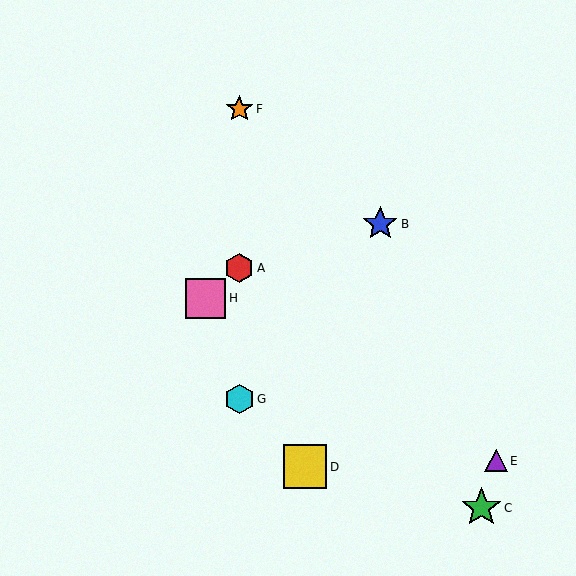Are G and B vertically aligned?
No, G is at x≈239 and B is at x≈380.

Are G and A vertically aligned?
Yes, both are at x≈239.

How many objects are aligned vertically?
3 objects (A, F, G) are aligned vertically.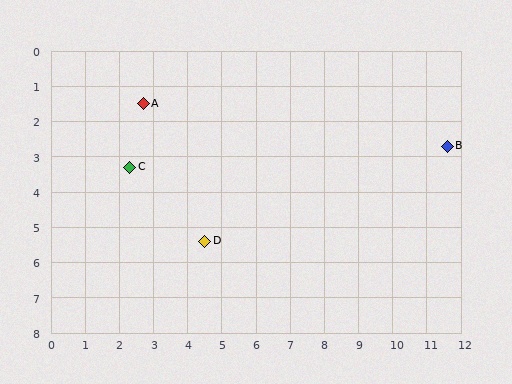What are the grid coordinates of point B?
Point B is at approximately (11.6, 2.7).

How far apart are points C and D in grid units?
Points C and D are about 3.0 grid units apart.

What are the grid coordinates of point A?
Point A is at approximately (2.7, 1.5).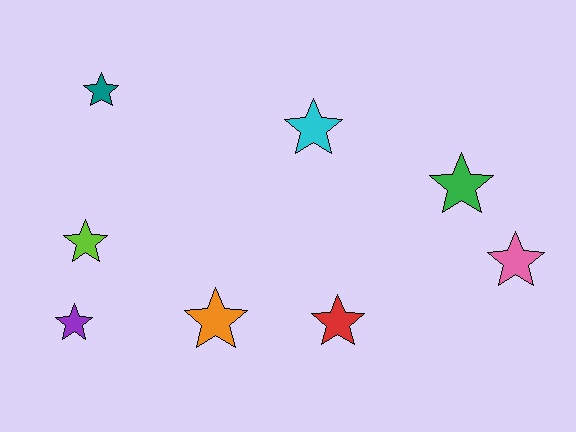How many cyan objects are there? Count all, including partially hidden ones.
There is 1 cyan object.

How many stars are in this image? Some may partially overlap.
There are 8 stars.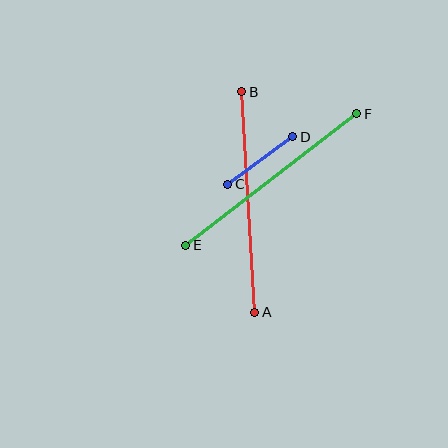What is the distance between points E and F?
The distance is approximately 215 pixels.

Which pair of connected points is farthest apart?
Points A and B are farthest apart.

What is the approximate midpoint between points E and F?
The midpoint is at approximately (271, 179) pixels.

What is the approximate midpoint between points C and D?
The midpoint is at approximately (260, 160) pixels.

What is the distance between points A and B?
The distance is approximately 221 pixels.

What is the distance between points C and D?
The distance is approximately 80 pixels.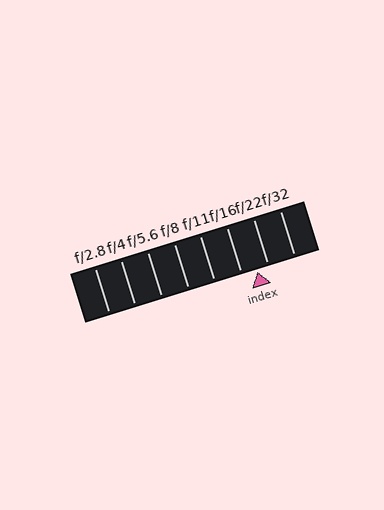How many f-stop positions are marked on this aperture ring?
There are 8 f-stop positions marked.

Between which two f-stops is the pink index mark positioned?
The index mark is between f/16 and f/22.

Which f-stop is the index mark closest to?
The index mark is closest to f/22.